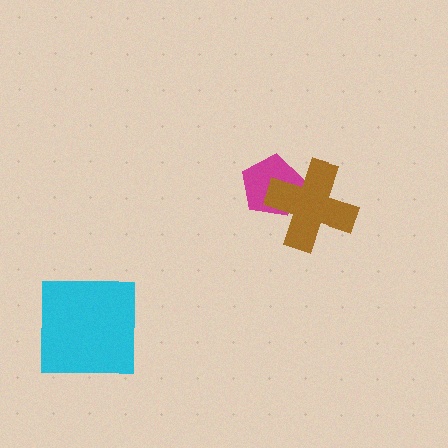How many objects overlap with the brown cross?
1 object overlaps with the brown cross.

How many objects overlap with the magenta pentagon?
1 object overlaps with the magenta pentagon.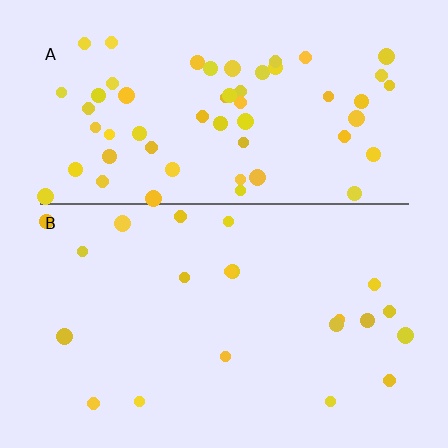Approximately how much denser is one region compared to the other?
Approximately 2.8× — region A over region B.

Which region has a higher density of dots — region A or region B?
A (the top).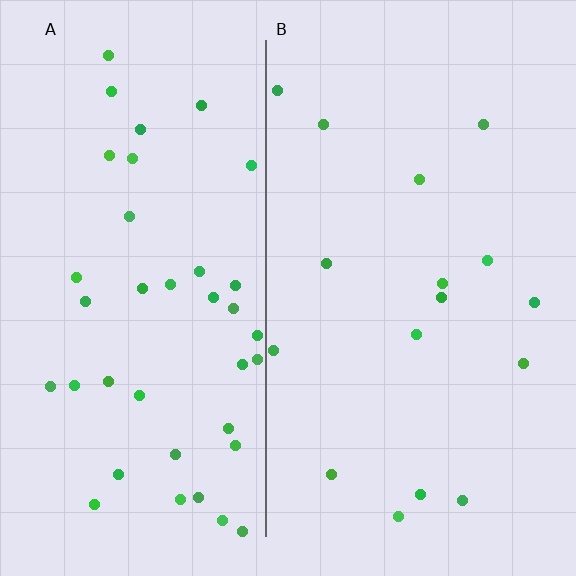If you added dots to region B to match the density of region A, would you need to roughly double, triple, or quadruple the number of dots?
Approximately double.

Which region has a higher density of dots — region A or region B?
A (the left).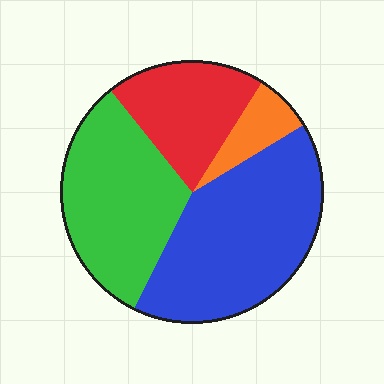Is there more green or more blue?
Blue.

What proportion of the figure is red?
Red takes up about one fifth (1/5) of the figure.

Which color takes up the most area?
Blue, at roughly 40%.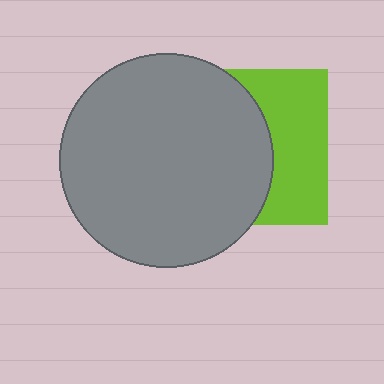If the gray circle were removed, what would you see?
You would see the complete lime square.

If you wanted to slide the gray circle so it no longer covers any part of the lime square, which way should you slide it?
Slide it left — that is the most direct way to separate the two shapes.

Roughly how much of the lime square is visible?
A small part of it is visible (roughly 42%).